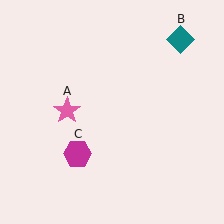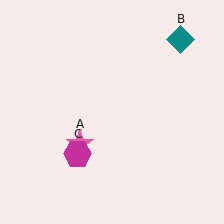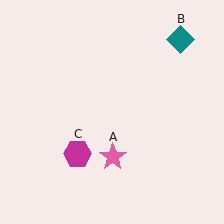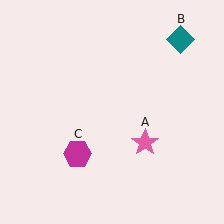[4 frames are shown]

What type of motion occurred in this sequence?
The pink star (object A) rotated counterclockwise around the center of the scene.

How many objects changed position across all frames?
1 object changed position: pink star (object A).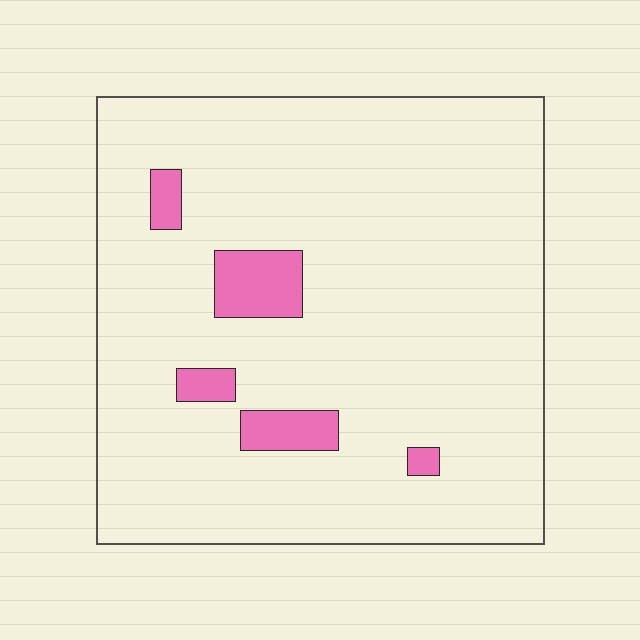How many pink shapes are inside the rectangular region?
5.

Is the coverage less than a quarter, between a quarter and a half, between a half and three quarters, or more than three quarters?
Less than a quarter.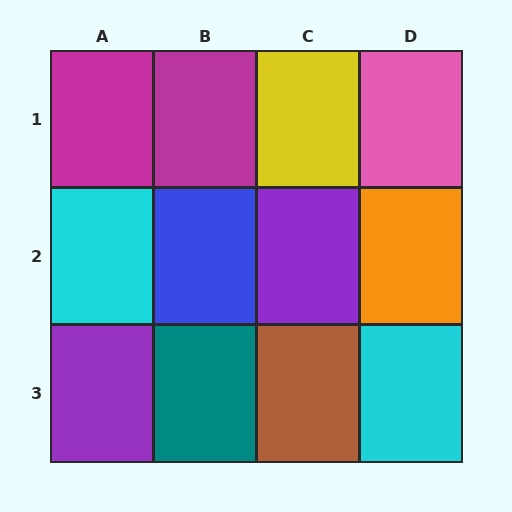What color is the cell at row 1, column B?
Magenta.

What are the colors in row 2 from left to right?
Cyan, blue, purple, orange.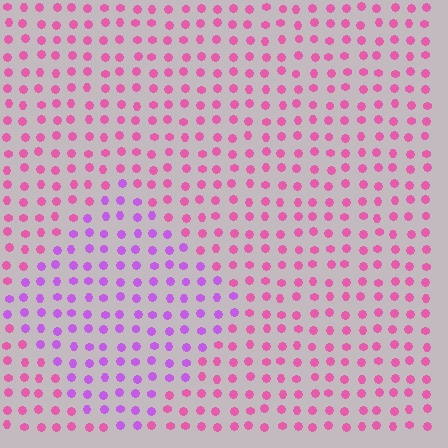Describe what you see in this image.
The image is filled with small pink elements in a uniform arrangement. A diamond-shaped region is visible where the elements are tinted to a slightly different hue, forming a subtle color boundary.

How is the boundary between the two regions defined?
The boundary is defined purely by a slight shift in hue (about 40 degrees). Spacing, size, and orientation are identical on both sides.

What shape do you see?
I see a diamond.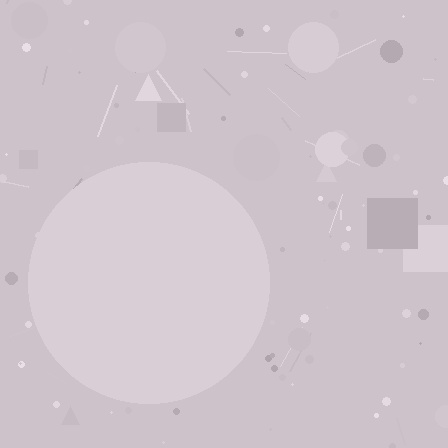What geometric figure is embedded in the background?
A circle is embedded in the background.